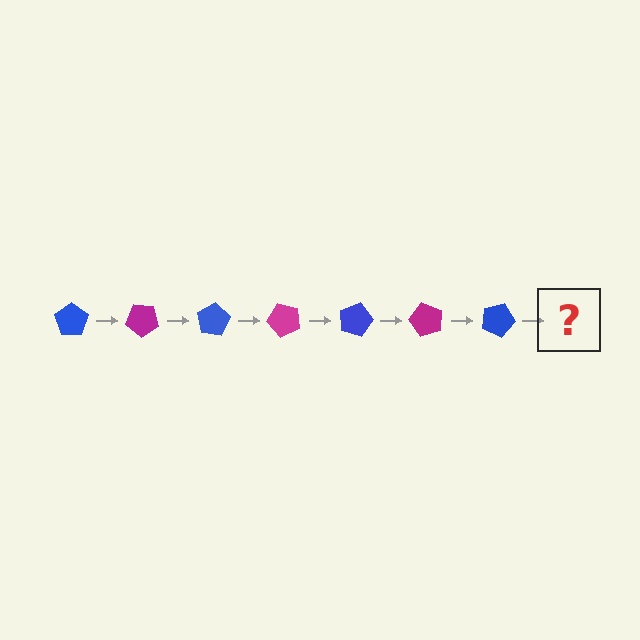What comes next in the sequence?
The next element should be a magenta pentagon, rotated 280 degrees from the start.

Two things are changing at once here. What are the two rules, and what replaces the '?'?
The two rules are that it rotates 40 degrees each step and the color cycles through blue and magenta. The '?' should be a magenta pentagon, rotated 280 degrees from the start.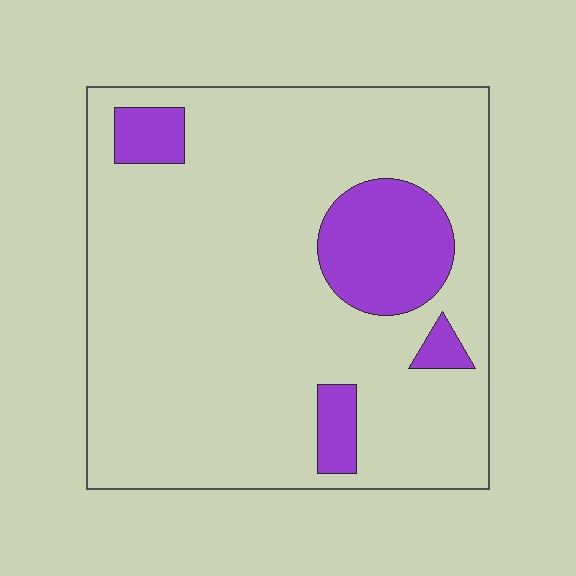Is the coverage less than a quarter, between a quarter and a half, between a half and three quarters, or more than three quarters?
Less than a quarter.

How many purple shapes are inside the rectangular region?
4.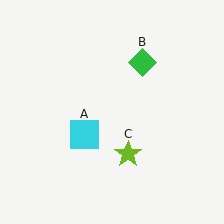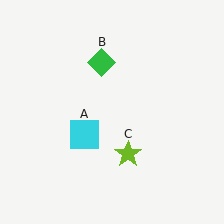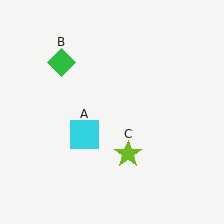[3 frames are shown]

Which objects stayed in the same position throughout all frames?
Cyan square (object A) and lime star (object C) remained stationary.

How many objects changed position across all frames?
1 object changed position: green diamond (object B).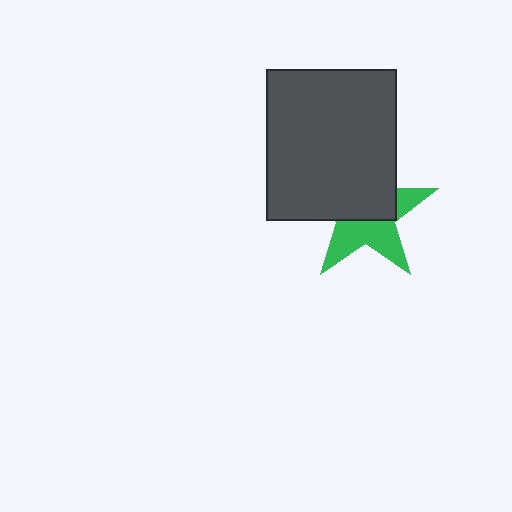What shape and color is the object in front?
The object in front is a dark gray rectangle.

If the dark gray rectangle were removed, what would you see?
You would see the complete green star.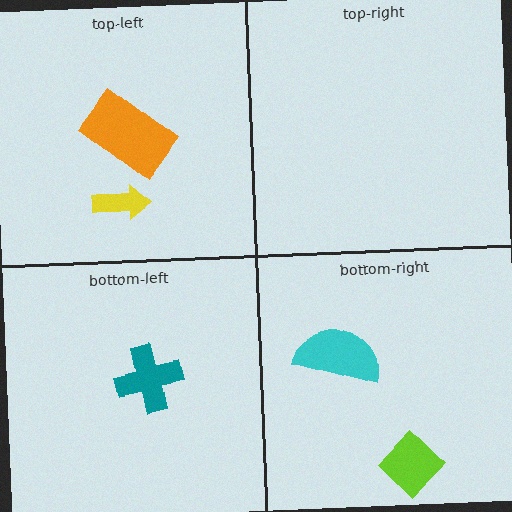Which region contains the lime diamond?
The bottom-right region.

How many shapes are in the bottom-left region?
1.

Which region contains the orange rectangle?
The top-left region.